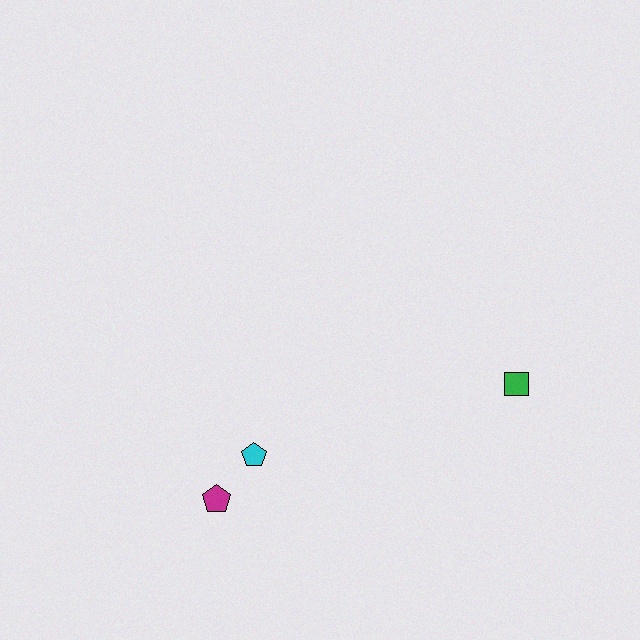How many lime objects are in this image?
There are no lime objects.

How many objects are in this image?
There are 3 objects.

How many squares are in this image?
There is 1 square.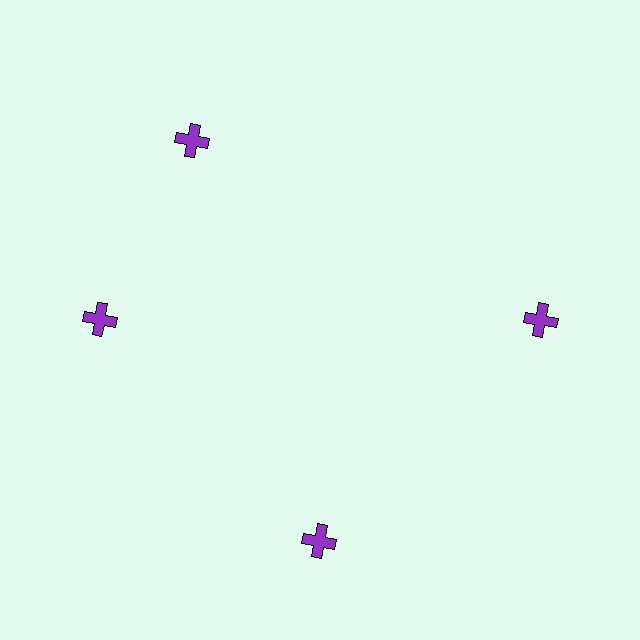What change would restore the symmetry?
The symmetry would be restored by rotating it back into even spacing with its neighbors so that all 4 crosses sit at equal angles and equal distance from the center.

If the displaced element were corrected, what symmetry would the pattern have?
It would have 4-fold rotational symmetry — the pattern would map onto itself every 90 degrees.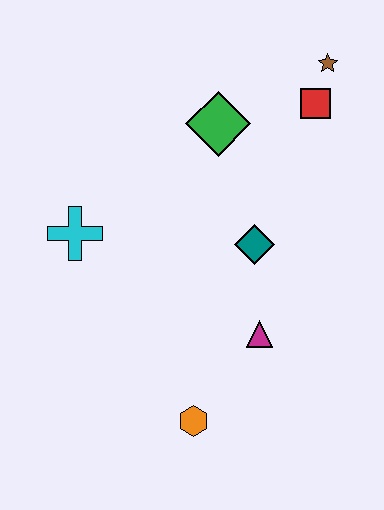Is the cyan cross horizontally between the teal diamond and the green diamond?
No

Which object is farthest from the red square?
The orange hexagon is farthest from the red square.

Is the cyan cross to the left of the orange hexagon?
Yes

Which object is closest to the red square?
The brown star is closest to the red square.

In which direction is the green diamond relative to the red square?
The green diamond is to the left of the red square.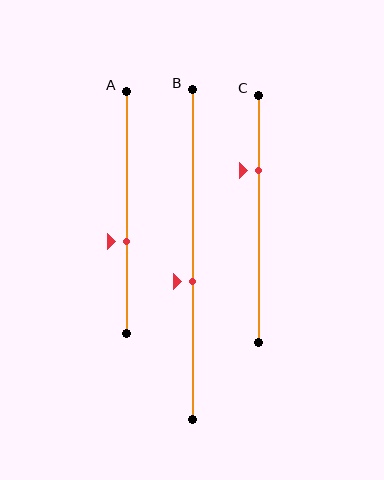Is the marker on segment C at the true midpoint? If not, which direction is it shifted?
No, the marker on segment C is shifted upward by about 20% of the segment length.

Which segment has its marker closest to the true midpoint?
Segment B has its marker closest to the true midpoint.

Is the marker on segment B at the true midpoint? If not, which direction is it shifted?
No, the marker on segment B is shifted downward by about 8% of the segment length.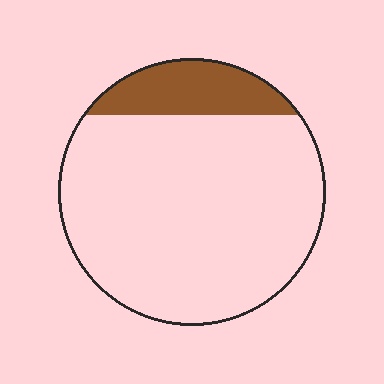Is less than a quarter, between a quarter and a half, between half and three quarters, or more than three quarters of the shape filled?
Less than a quarter.